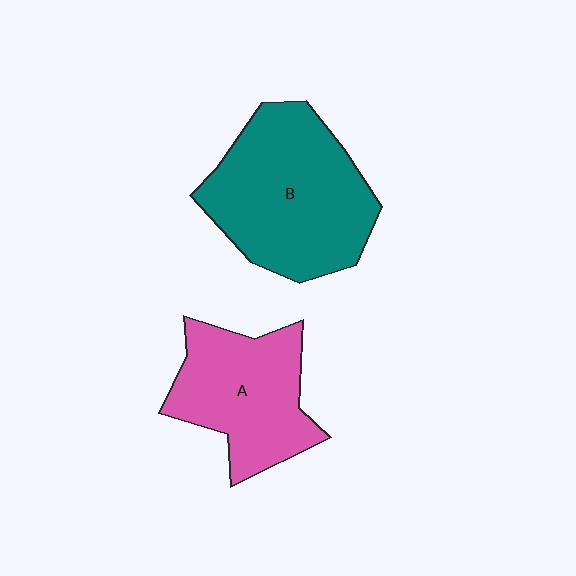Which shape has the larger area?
Shape B (teal).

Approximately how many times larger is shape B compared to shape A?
Approximately 1.4 times.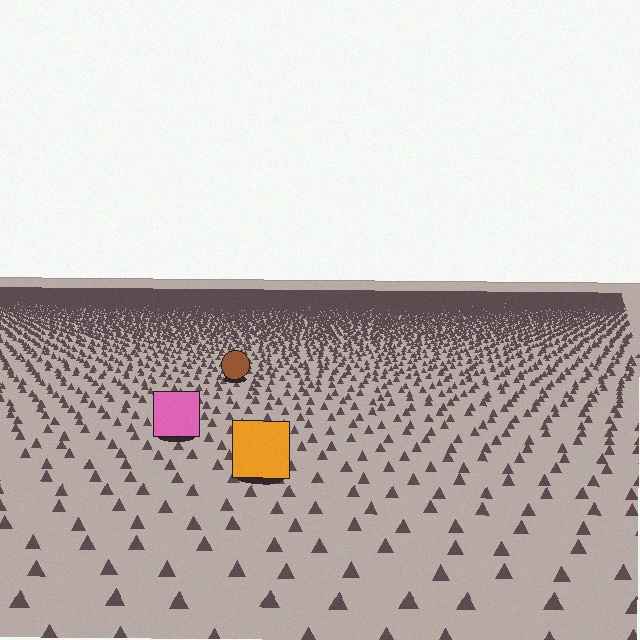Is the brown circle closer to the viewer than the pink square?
No. The pink square is closer — you can tell from the texture gradient: the ground texture is coarser near it.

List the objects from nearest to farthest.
From nearest to farthest: the orange square, the pink square, the brown circle.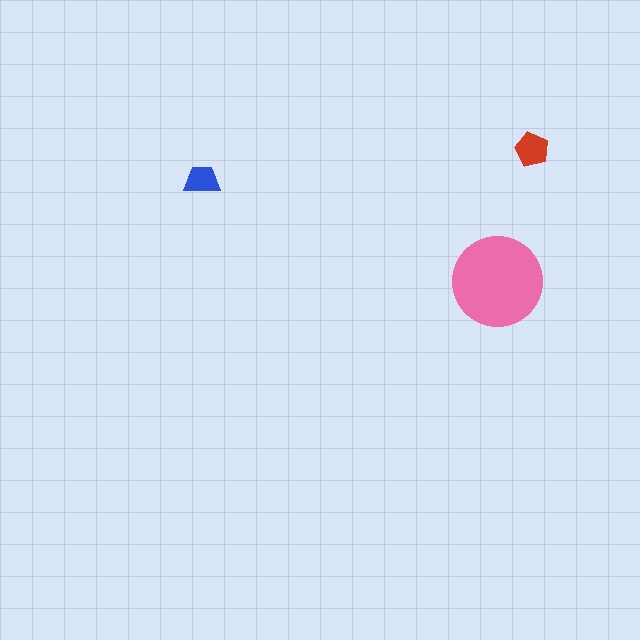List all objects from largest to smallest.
The pink circle, the red pentagon, the blue trapezoid.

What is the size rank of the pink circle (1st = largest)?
1st.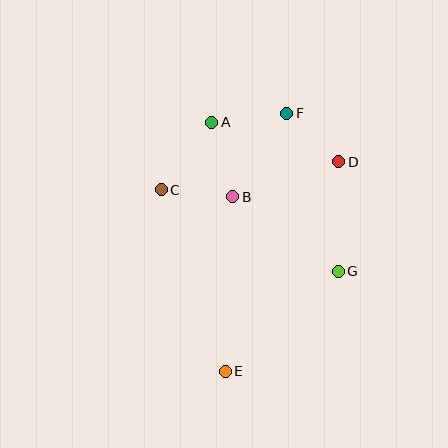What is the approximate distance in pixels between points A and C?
The distance between A and C is approximately 84 pixels.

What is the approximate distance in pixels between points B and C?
The distance between B and C is approximately 72 pixels.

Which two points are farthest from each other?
Points E and F are farthest from each other.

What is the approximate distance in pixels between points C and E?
The distance between C and E is approximately 192 pixels.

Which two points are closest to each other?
Points D and F are closest to each other.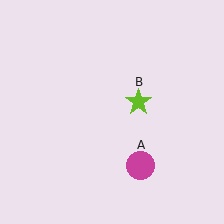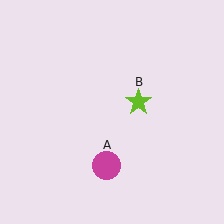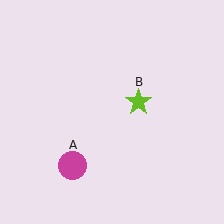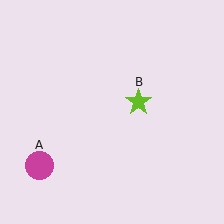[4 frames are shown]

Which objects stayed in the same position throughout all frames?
Lime star (object B) remained stationary.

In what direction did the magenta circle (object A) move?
The magenta circle (object A) moved left.